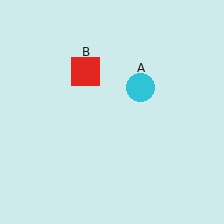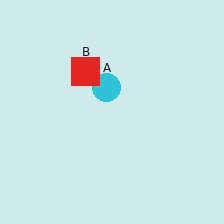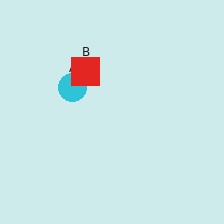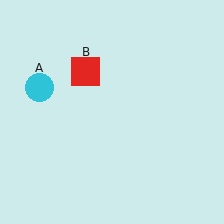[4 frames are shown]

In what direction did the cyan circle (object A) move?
The cyan circle (object A) moved left.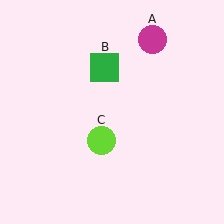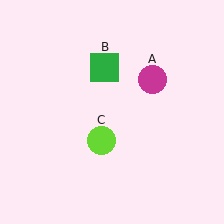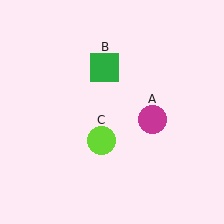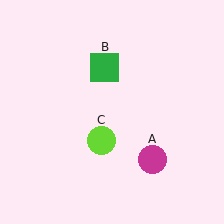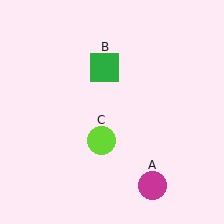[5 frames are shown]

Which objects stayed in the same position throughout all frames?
Green square (object B) and lime circle (object C) remained stationary.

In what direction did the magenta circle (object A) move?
The magenta circle (object A) moved down.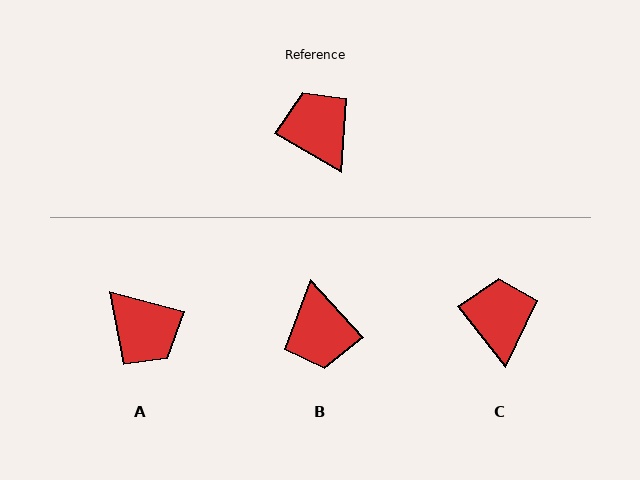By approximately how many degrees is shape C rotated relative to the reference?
Approximately 21 degrees clockwise.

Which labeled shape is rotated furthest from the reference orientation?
A, about 164 degrees away.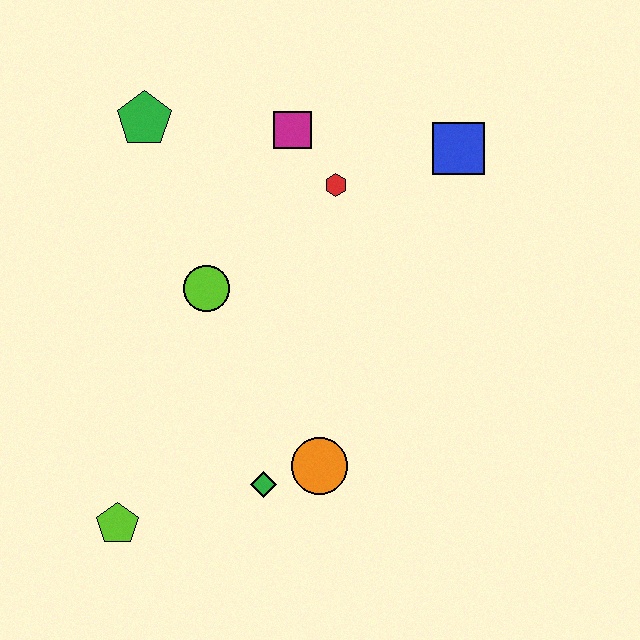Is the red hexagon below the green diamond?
No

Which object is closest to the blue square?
The red hexagon is closest to the blue square.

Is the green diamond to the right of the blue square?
No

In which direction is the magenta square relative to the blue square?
The magenta square is to the left of the blue square.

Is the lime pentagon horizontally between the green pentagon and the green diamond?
No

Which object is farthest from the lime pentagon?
The blue square is farthest from the lime pentagon.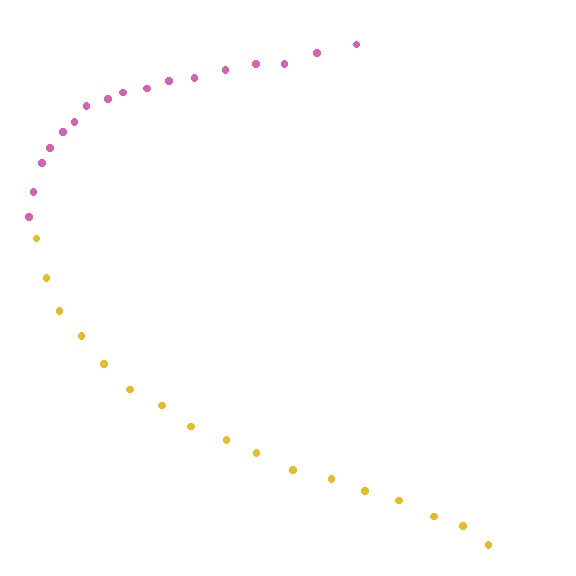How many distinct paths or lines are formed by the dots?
There are 2 distinct paths.